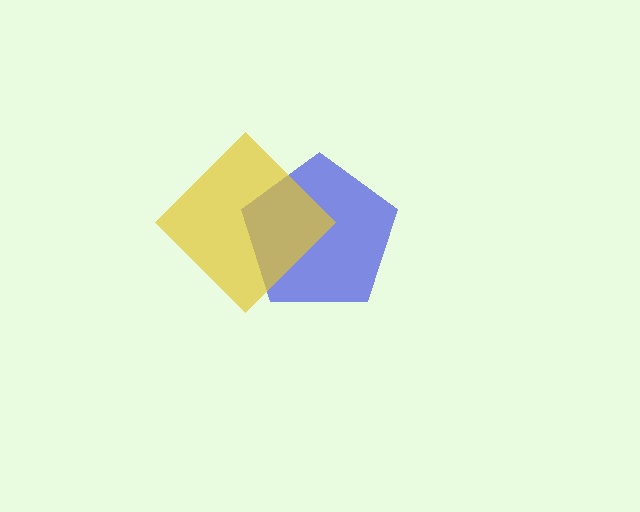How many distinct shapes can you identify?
There are 2 distinct shapes: a blue pentagon, a yellow diamond.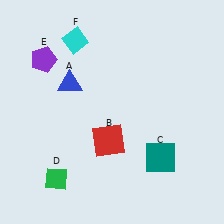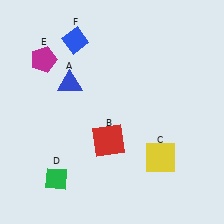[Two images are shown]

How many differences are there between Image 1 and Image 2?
There are 3 differences between the two images.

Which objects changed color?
C changed from teal to yellow. E changed from purple to magenta. F changed from cyan to blue.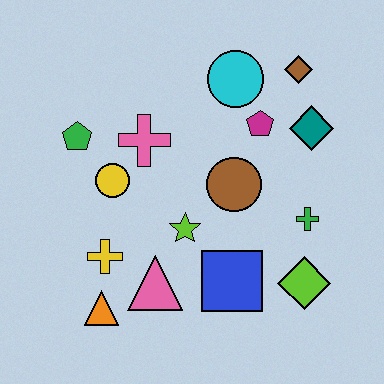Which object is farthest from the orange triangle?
The brown diamond is farthest from the orange triangle.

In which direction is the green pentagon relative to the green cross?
The green pentagon is to the left of the green cross.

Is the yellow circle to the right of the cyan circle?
No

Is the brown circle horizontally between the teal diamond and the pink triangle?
Yes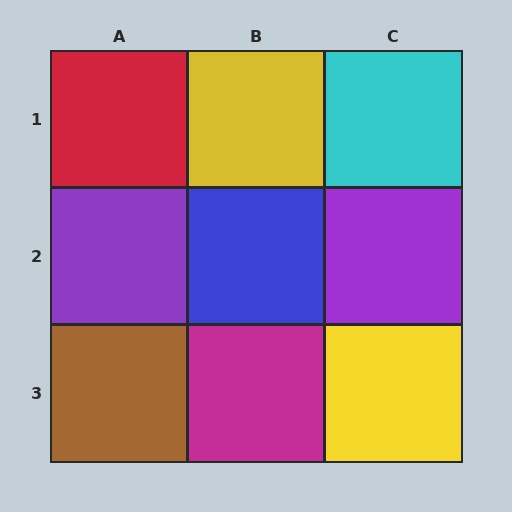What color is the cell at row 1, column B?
Yellow.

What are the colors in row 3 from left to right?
Brown, magenta, yellow.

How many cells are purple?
2 cells are purple.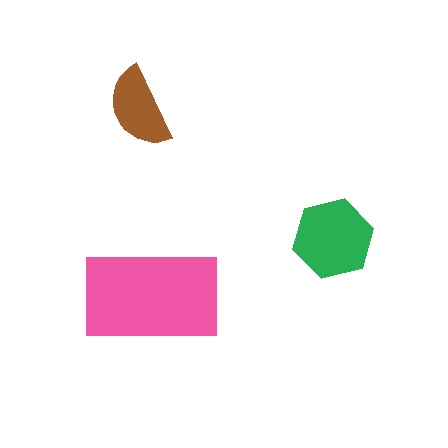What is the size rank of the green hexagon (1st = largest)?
2nd.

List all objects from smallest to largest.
The brown semicircle, the green hexagon, the pink rectangle.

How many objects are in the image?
There are 3 objects in the image.